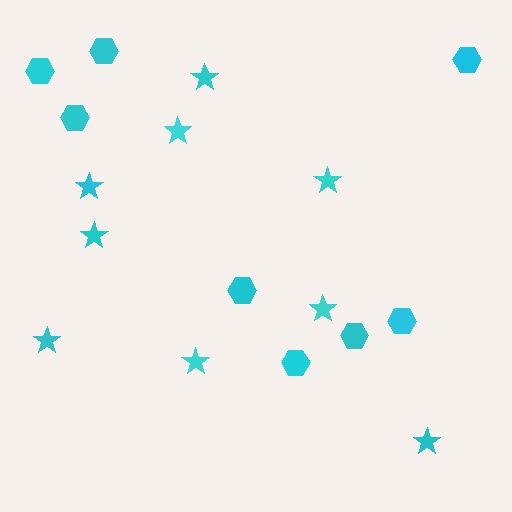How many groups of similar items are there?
There are 2 groups: one group of hexagons (8) and one group of stars (9).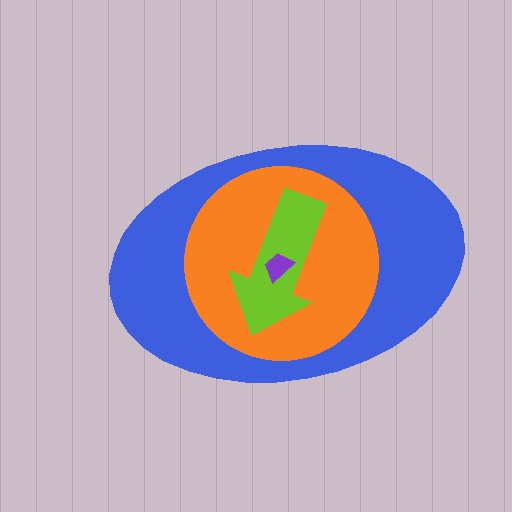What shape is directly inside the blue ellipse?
The orange circle.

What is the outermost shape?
The blue ellipse.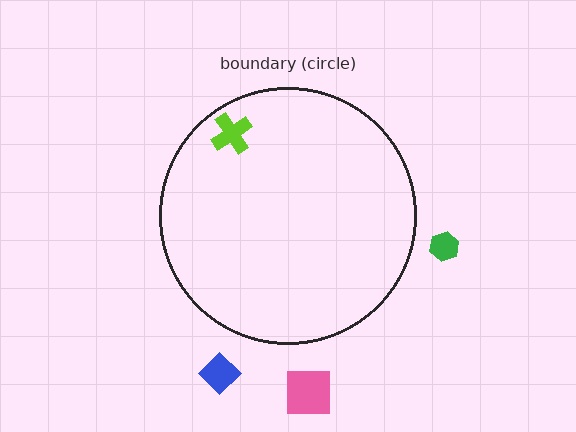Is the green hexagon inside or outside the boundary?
Outside.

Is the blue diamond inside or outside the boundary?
Outside.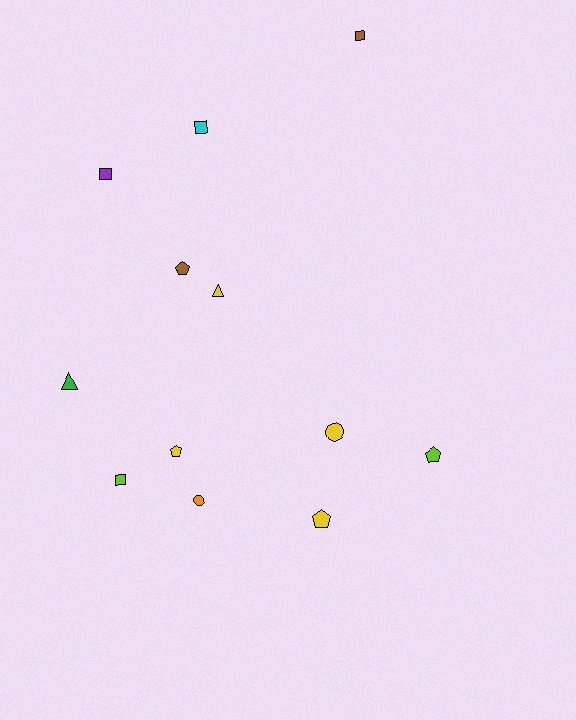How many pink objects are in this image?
There are no pink objects.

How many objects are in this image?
There are 12 objects.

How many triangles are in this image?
There are 2 triangles.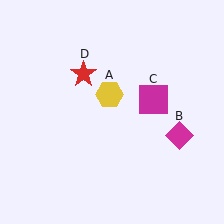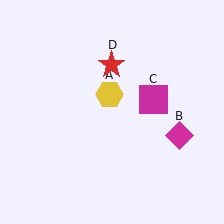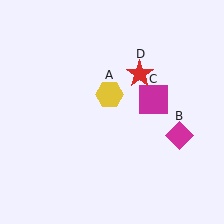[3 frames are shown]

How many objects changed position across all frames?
1 object changed position: red star (object D).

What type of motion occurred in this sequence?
The red star (object D) rotated clockwise around the center of the scene.